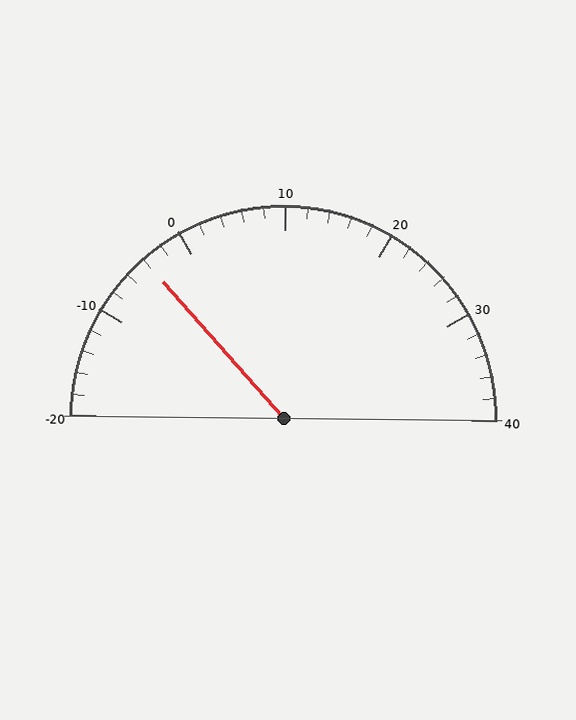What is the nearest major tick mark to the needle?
The nearest major tick mark is 0.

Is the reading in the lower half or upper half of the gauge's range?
The reading is in the lower half of the range (-20 to 40).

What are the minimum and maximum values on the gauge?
The gauge ranges from -20 to 40.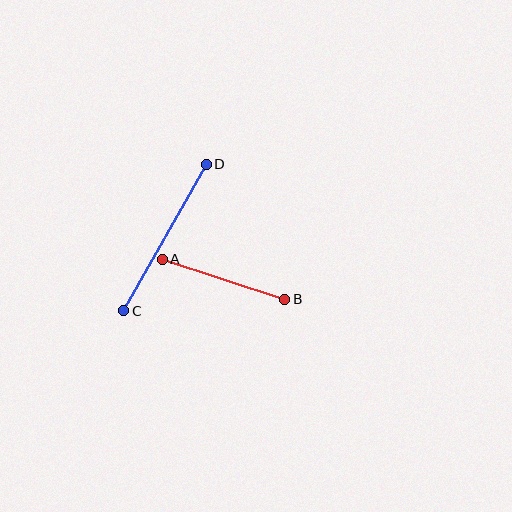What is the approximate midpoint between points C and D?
The midpoint is at approximately (165, 237) pixels.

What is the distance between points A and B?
The distance is approximately 129 pixels.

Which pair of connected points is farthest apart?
Points C and D are farthest apart.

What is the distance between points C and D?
The distance is approximately 168 pixels.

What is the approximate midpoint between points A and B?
The midpoint is at approximately (224, 279) pixels.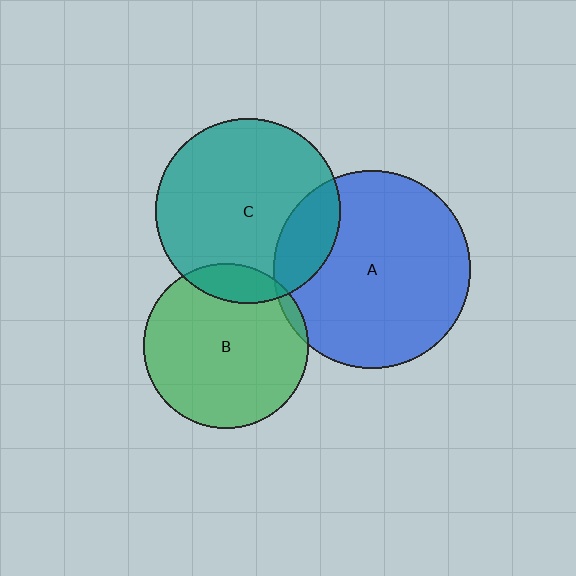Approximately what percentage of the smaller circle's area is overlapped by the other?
Approximately 20%.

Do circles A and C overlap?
Yes.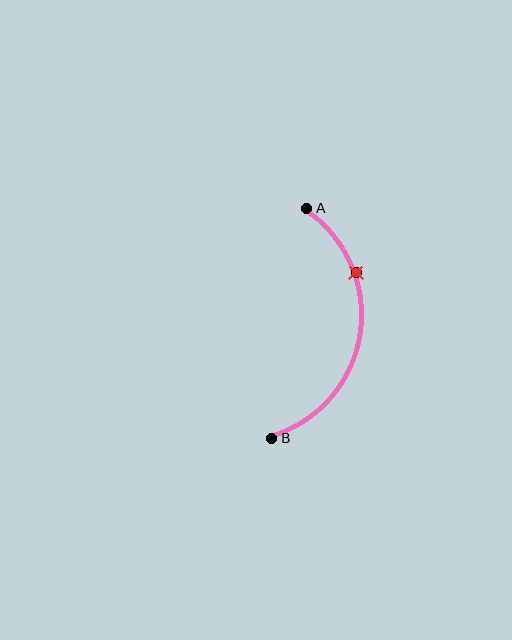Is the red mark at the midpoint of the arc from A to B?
No. The red mark lies on the arc but is closer to endpoint A. The arc midpoint would be at the point on the curve equidistant along the arc from both A and B.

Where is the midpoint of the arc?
The arc midpoint is the point on the curve farthest from the straight line joining A and B. It sits to the right of that line.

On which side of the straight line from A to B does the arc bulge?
The arc bulges to the right of the straight line connecting A and B.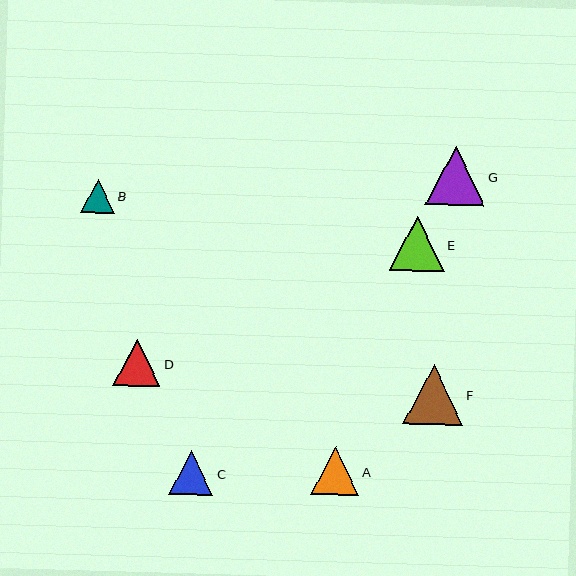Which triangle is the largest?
Triangle F is the largest with a size of approximately 60 pixels.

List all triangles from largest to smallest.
From largest to smallest: F, G, E, A, D, C, B.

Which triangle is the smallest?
Triangle B is the smallest with a size of approximately 34 pixels.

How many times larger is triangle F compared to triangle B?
Triangle F is approximately 1.8 times the size of triangle B.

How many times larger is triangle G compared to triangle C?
Triangle G is approximately 1.3 times the size of triangle C.